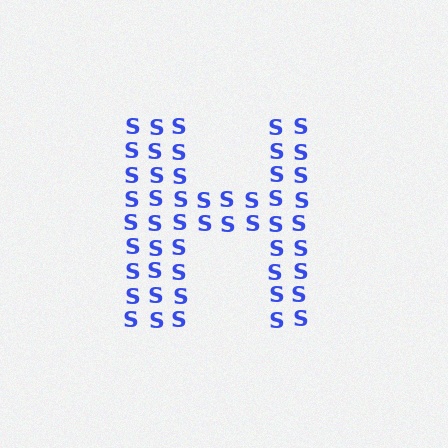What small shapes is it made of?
It is made of small letter S's.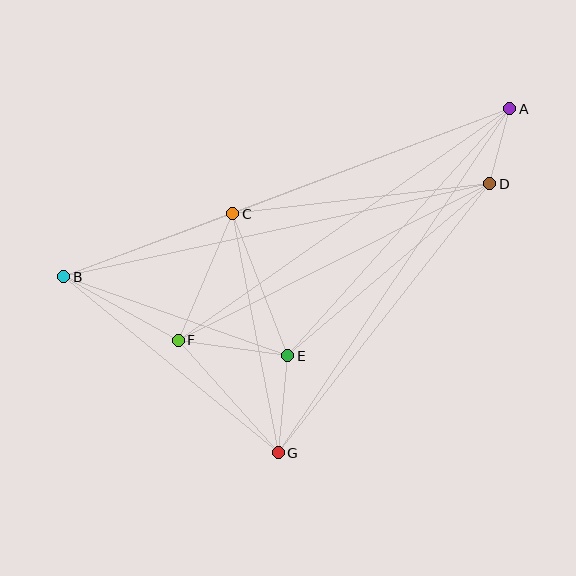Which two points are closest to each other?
Points A and D are closest to each other.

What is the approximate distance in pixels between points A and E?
The distance between A and E is approximately 332 pixels.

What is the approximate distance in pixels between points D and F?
The distance between D and F is approximately 349 pixels.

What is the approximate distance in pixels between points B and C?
The distance between B and C is approximately 180 pixels.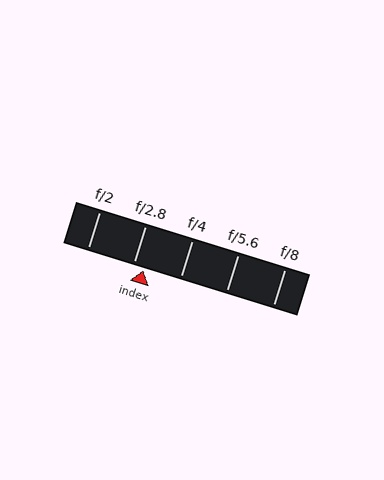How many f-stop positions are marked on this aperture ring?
There are 5 f-stop positions marked.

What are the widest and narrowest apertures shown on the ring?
The widest aperture shown is f/2 and the narrowest is f/8.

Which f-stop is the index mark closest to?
The index mark is closest to f/2.8.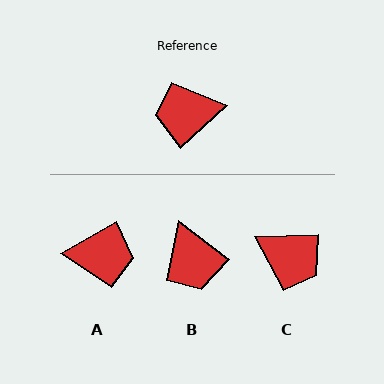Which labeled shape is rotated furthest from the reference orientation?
A, about 169 degrees away.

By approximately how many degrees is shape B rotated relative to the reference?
Approximately 101 degrees counter-clockwise.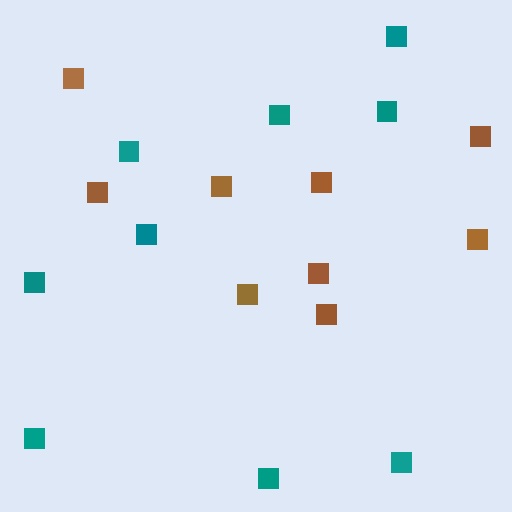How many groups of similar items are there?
There are 2 groups: one group of brown squares (9) and one group of teal squares (9).